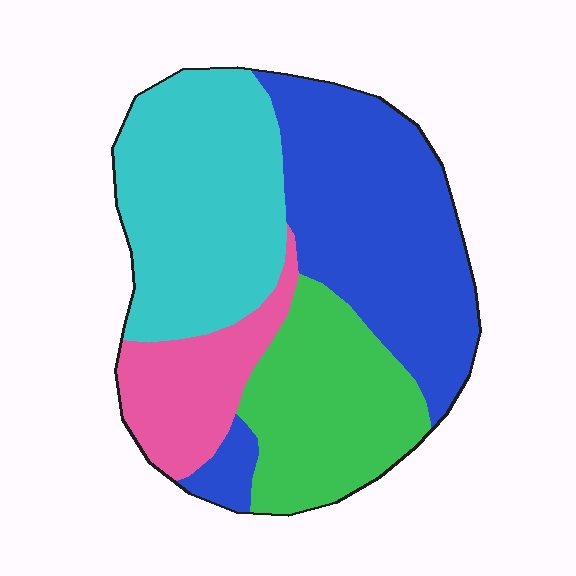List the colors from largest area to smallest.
From largest to smallest: blue, cyan, green, pink.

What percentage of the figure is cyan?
Cyan covers about 30% of the figure.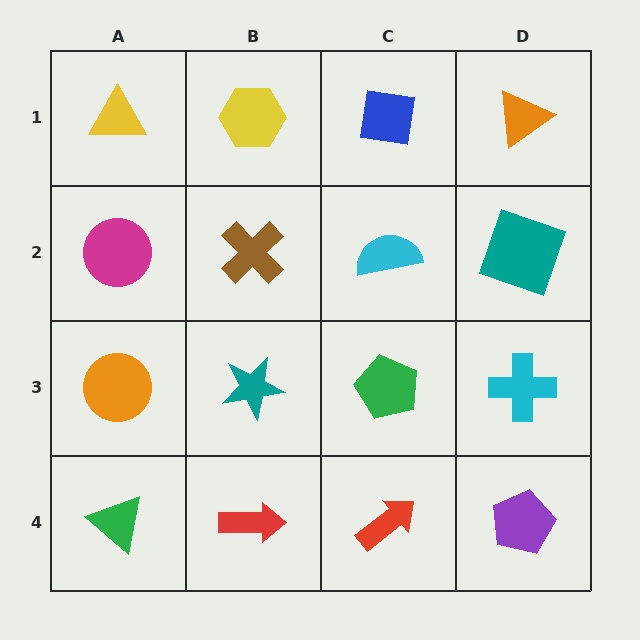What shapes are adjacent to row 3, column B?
A brown cross (row 2, column B), a red arrow (row 4, column B), an orange circle (row 3, column A), a green pentagon (row 3, column C).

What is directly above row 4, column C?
A green pentagon.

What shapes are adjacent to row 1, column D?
A teal square (row 2, column D), a blue square (row 1, column C).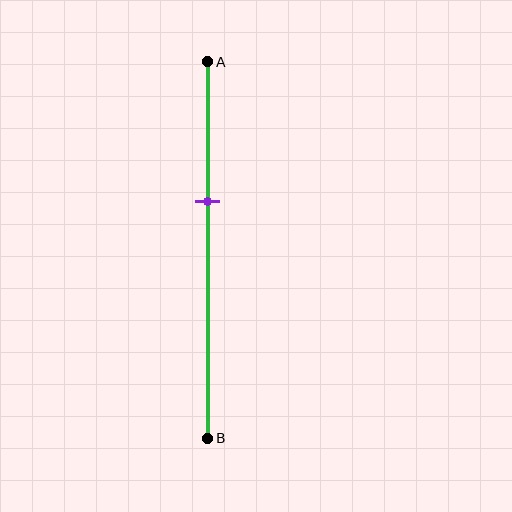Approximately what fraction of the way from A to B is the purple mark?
The purple mark is approximately 35% of the way from A to B.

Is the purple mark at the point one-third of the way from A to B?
No, the mark is at about 35% from A, not at the 33% one-third point.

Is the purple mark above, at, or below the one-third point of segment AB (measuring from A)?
The purple mark is below the one-third point of segment AB.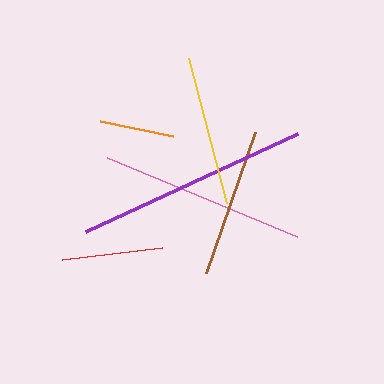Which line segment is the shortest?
The orange line is the shortest at approximately 74 pixels.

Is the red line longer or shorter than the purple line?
The purple line is longer than the red line.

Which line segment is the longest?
The purple line is the longest at approximately 233 pixels.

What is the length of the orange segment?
The orange segment is approximately 74 pixels long.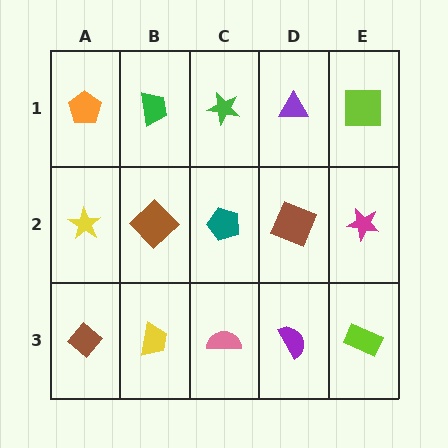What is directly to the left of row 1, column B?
An orange pentagon.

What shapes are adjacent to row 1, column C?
A teal pentagon (row 2, column C), a green trapezoid (row 1, column B), a purple triangle (row 1, column D).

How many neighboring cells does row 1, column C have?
3.